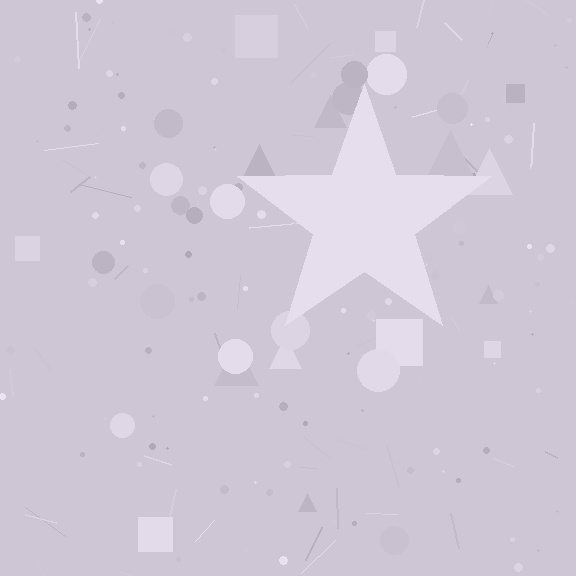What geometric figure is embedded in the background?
A star is embedded in the background.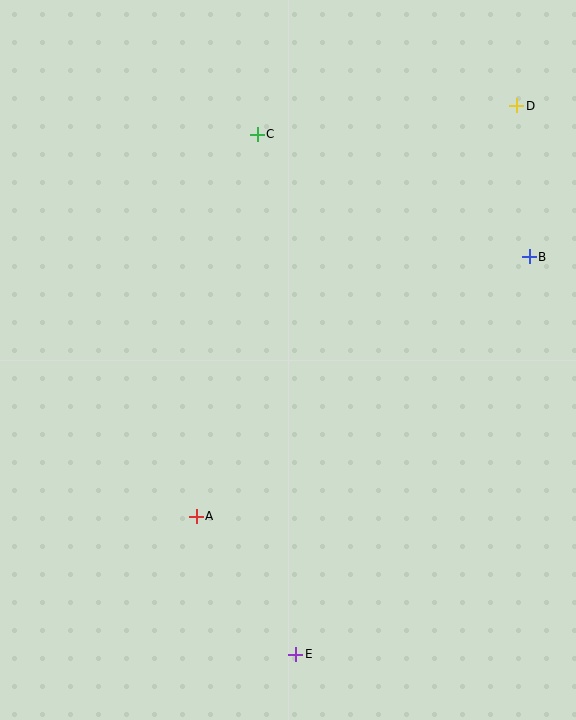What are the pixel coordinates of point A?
Point A is at (196, 516).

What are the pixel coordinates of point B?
Point B is at (529, 257).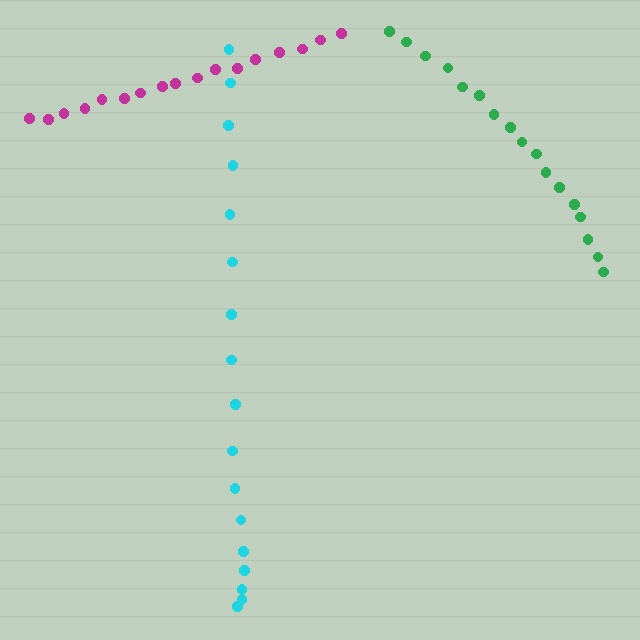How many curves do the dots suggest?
There are 3 distinct paths.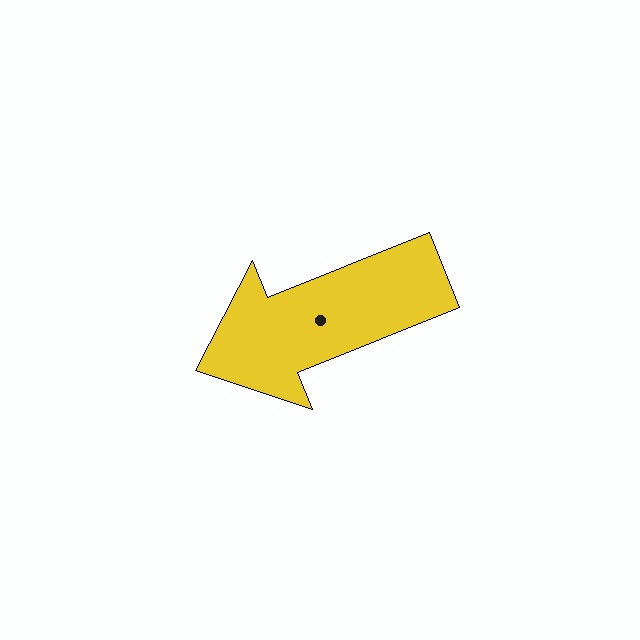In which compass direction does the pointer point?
West.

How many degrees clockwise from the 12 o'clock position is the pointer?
Approximately 248 degrees.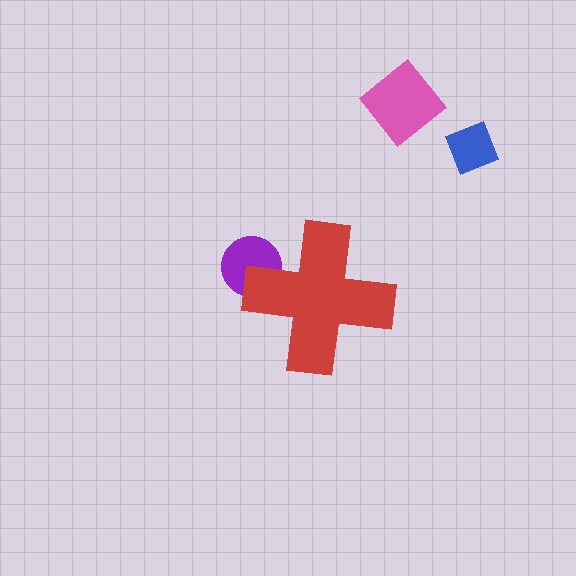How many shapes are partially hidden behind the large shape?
1 shape is partially hidden.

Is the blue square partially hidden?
No, the blue square is fully visible.